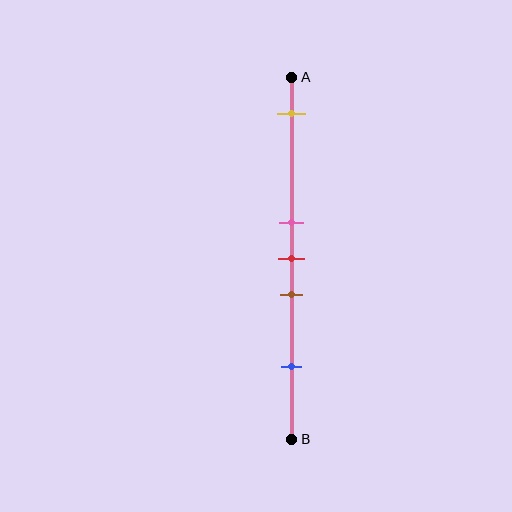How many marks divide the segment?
There are 5 marks dividing the segment.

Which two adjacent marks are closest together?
The pink and red marks are the closest adjacent pair.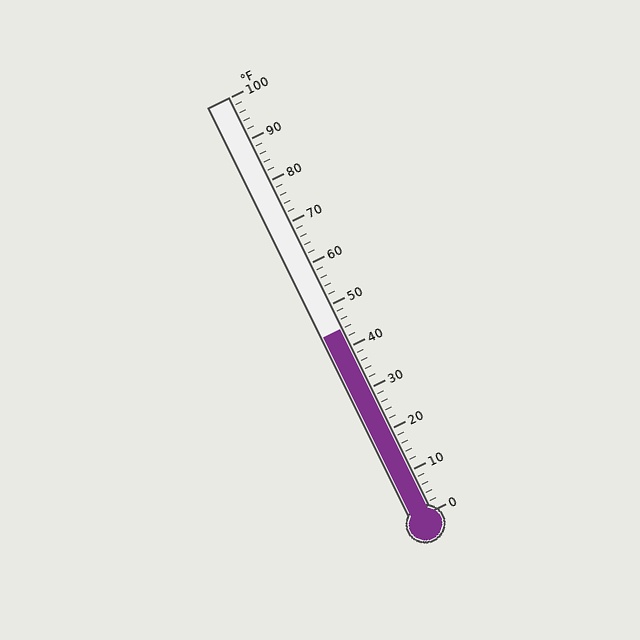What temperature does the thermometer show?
The thermometer shows approximately 44°F.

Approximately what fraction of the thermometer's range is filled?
The thermometer is filled to approximately 45% of its range.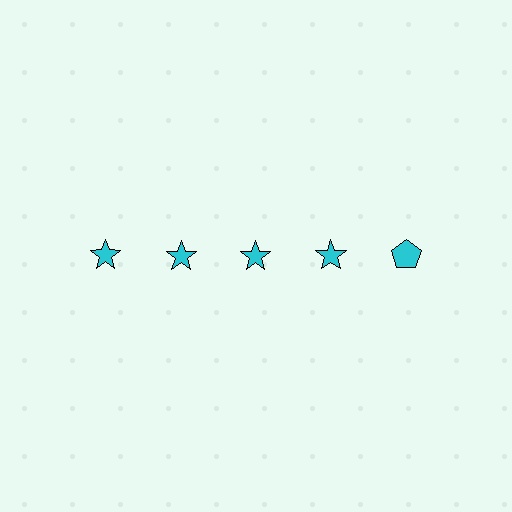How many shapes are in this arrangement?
There are 5 shapes arranged in a grid pattern.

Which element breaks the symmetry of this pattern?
The cyan pentagon in the top row, rightmost column breaks the symmetry. All other shapes are cyan stars.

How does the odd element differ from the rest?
It has a different shape: pentagon instead of star.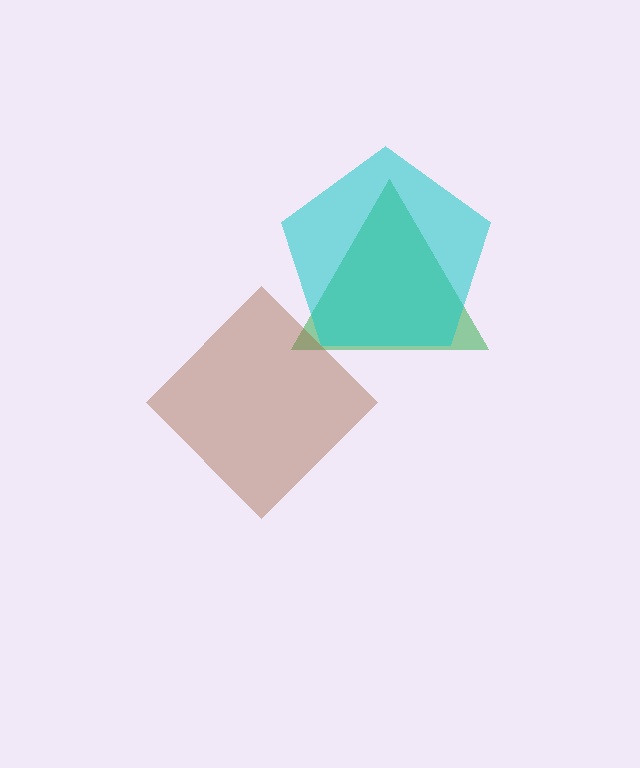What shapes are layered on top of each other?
The layered shapes are: a green triangle, a cyan pentagon, a brown diamond.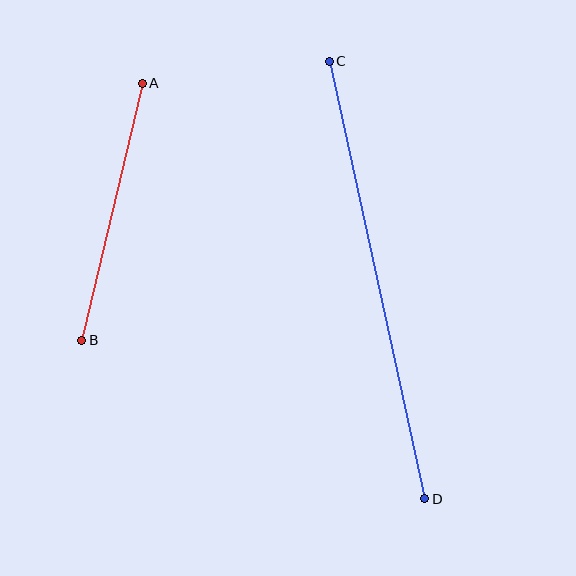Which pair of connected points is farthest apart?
Points C and D are farthest apart.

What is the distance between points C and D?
The distance is approximately 448 pixels.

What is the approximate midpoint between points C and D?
The midpoint is at approximately (377, 280) pixels.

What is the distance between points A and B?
The distance is approximately 264 pixels.